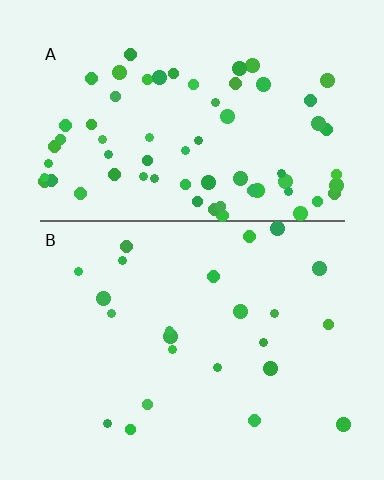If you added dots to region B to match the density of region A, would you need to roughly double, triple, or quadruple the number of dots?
Approximately triple.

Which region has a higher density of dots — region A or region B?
A (the top).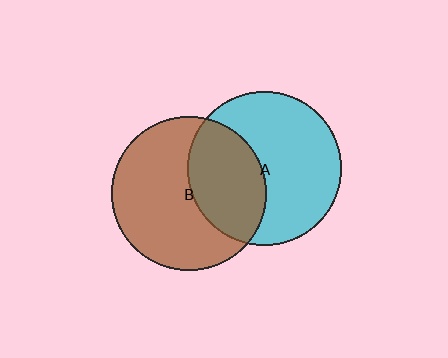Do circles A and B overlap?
Yes.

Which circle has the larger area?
Circle B (brown).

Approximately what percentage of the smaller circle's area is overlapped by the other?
Approximately 35%.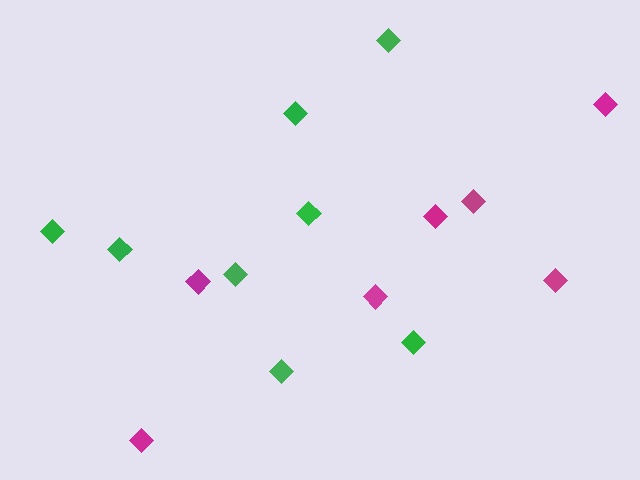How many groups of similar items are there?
There are 2 groups: one group of green diamonds (8) and one group of magenta diamonds (7).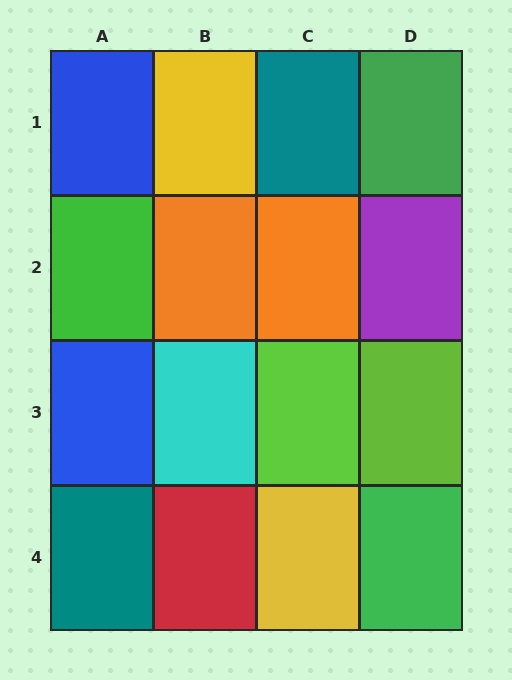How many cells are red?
1 cell is red.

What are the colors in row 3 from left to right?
Blue, cyan, lime, lime.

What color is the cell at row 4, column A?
Teal.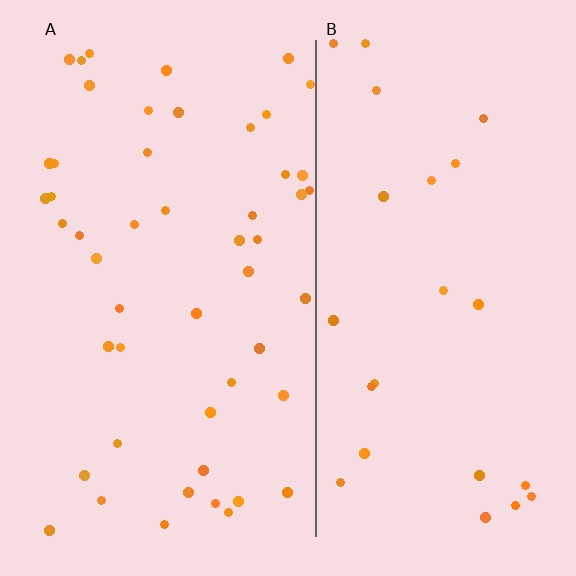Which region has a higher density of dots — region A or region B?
A (the left).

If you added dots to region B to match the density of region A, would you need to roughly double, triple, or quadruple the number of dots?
Approximately double.